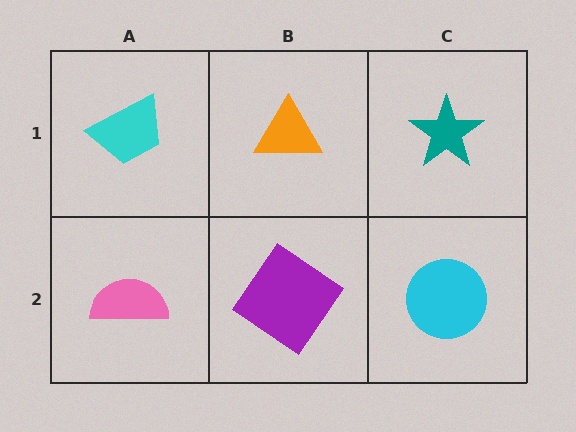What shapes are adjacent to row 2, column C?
A teal star (row 1, column C), a purple diamond (row 2, column B).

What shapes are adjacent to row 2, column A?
A cyan trapezoid (row 1, column A), a purple diamond (row 2, column B).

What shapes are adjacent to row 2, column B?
An orange triangle (row 1, column B), a pink semicircle (row 2, column A), a cyan circle (row 2, column C).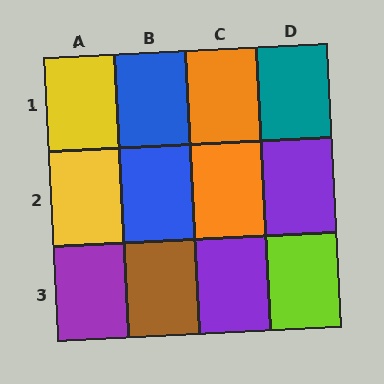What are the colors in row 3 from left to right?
Purple, brown, purple, lime.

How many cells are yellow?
2 cells are yellow.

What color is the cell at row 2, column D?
Purple.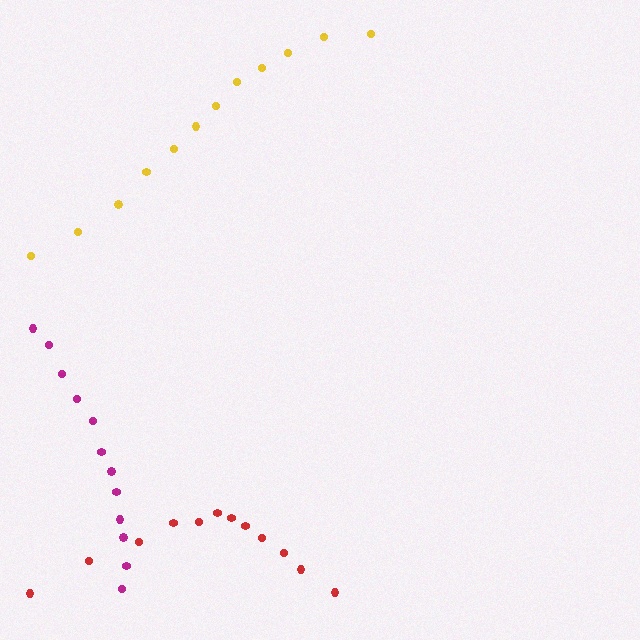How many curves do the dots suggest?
There are 3 distinct paths.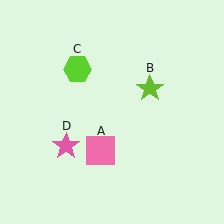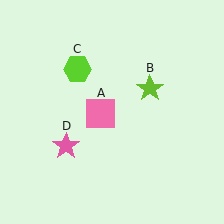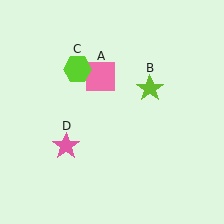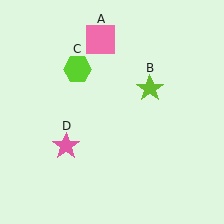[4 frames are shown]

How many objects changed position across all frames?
1 object changed position: pink square (object A).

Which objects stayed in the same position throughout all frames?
Lime star (object B) and lime hexagon (object C) and pink star (object D) remained stationary.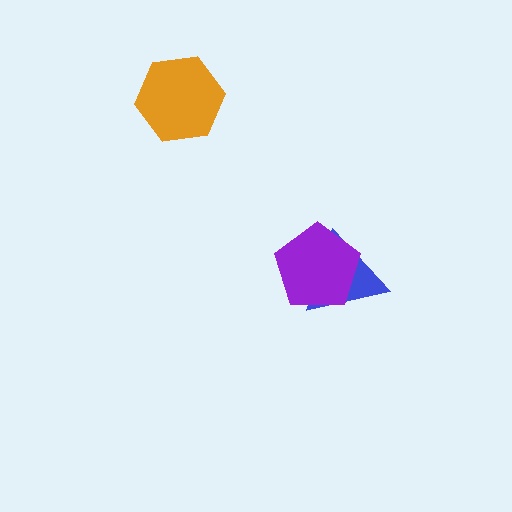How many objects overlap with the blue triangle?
1 object overlaps with the blue triangle.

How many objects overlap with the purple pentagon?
1 object overlaps with the purple pentagon.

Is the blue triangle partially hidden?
Yes, it is partially covered by another shape.